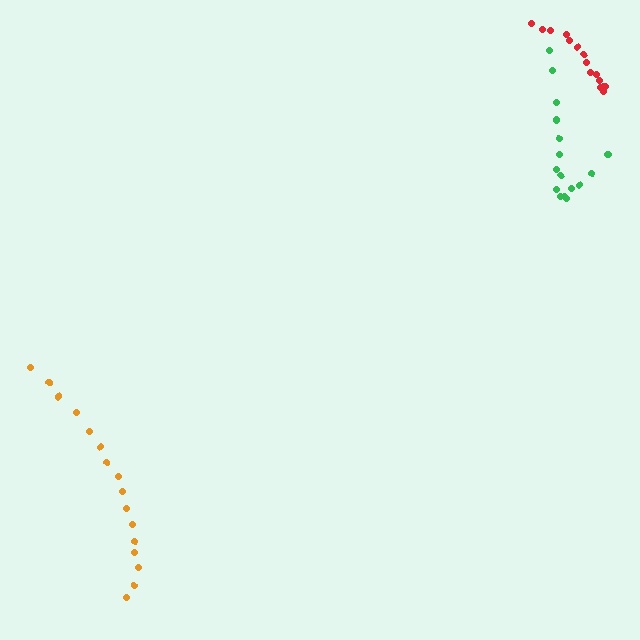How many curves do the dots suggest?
There are 3 distinct paths.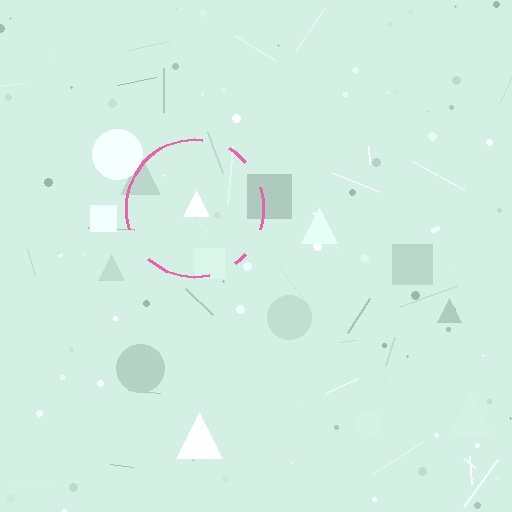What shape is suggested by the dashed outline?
The dashed outline suggests a circle.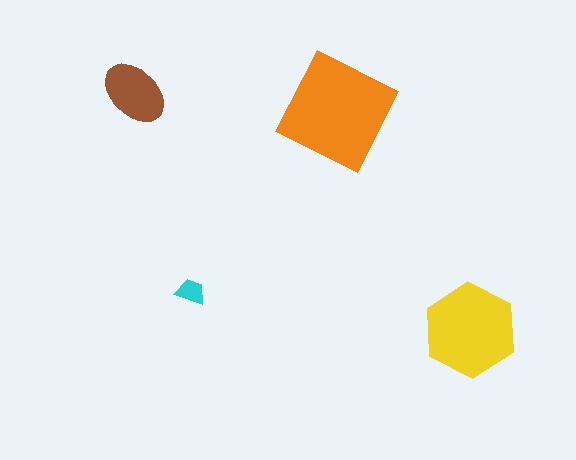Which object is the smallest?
The cyan trapezoid.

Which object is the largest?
The orange square.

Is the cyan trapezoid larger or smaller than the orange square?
Smaller.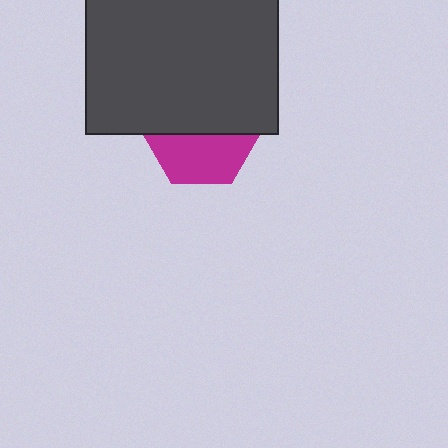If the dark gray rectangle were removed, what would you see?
You would see the complete magenta hexagon.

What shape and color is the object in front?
The object in front is a dark gray rectangle.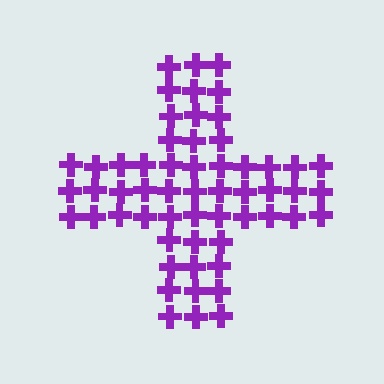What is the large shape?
The large shape is a cross.